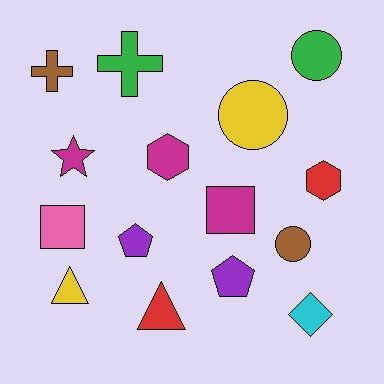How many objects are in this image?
There are 15 objects.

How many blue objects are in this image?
There are no blue objects.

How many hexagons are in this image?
There are 2 hexagons.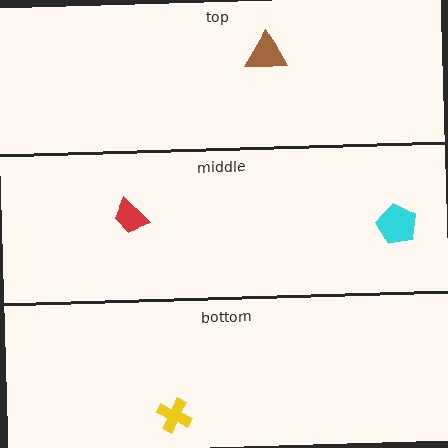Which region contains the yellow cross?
The bottom region.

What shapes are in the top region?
The brown triangle.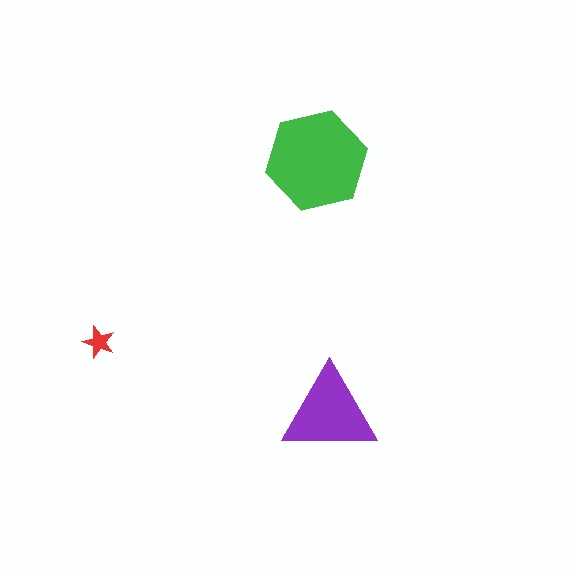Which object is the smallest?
The red star.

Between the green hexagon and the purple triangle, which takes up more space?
The green hexagon.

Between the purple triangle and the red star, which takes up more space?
The purple triangle.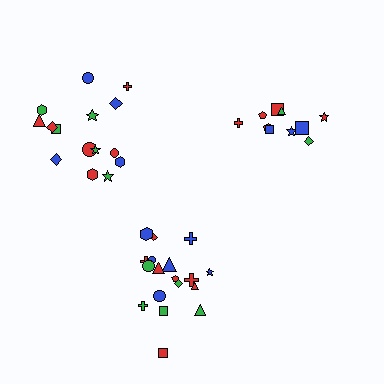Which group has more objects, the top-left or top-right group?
The top-left group.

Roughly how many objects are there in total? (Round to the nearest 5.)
Roughly 45 objects in total.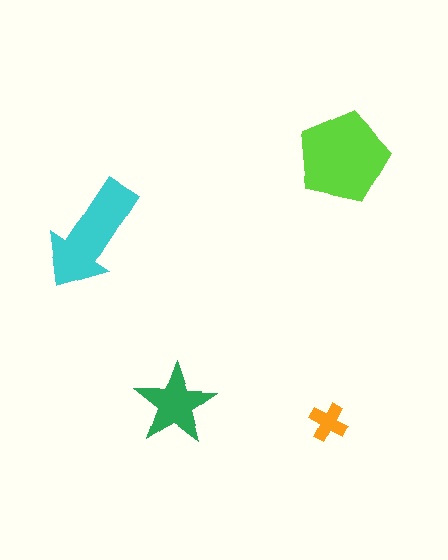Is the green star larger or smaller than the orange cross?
Larger.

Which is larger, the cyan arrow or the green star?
The cyan arrow.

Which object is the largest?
The lime pentagon.